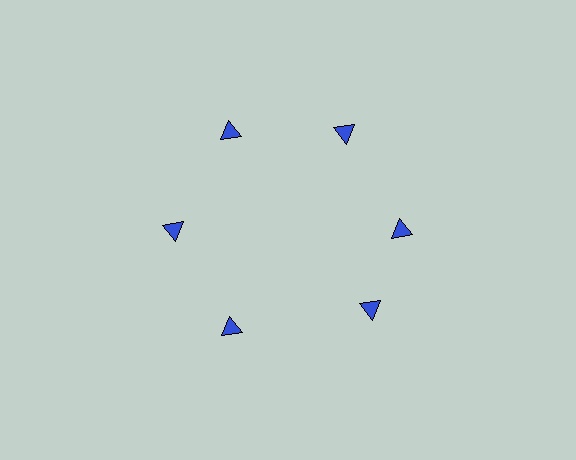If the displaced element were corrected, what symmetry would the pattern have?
It would have 6-fold rotational symmetry — the pattern would map onto itself every 60 degrees.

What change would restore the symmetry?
The symmetry would be restored by rotating it back into even spacing with its neighbors so that all 6 triangles sit at equal angles and equal distance from the center.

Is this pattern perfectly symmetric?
No. The 6 blue triangles are arranged in a ring, but one element near the 5 o'clock position is rotated out of alignment along the ring, breaking the 6-fold rotational symmetry.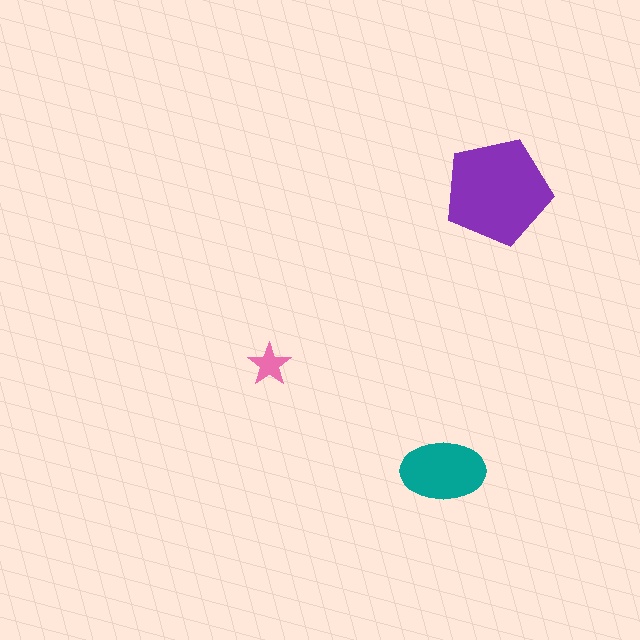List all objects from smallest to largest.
The pink star, the teal ellipse, the purple pentagon.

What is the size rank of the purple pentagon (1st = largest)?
1st.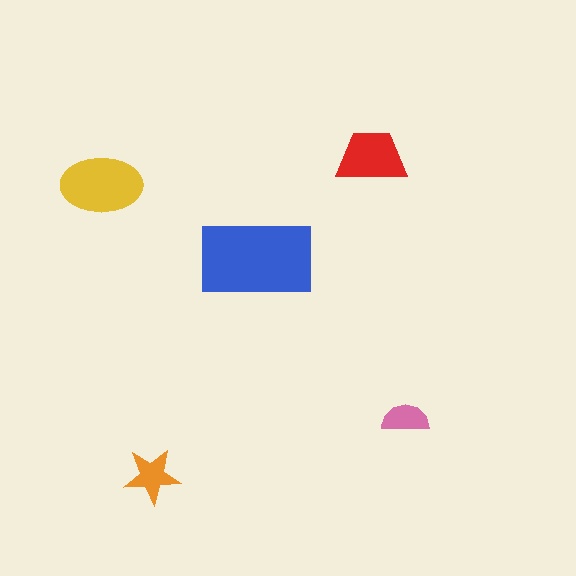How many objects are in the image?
There are 5 objects in the image.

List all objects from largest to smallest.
The blue rectangle, the yellow ellipse, the red trapezoid, the orange star, the pink semicircle.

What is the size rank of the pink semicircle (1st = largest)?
5th.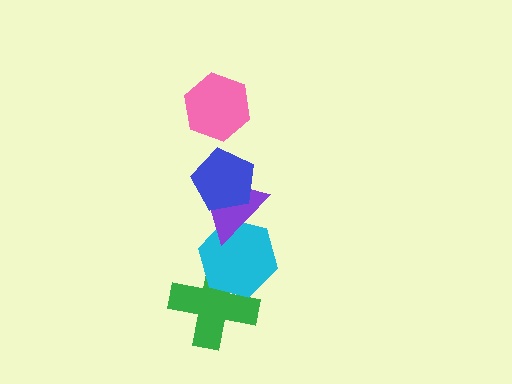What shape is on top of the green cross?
The cyan hexagon is on top of the green cross.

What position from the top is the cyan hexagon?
The cyan hexagon is 4th from the top.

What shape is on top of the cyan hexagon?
The purple triangle is on top of the cyan hexagon.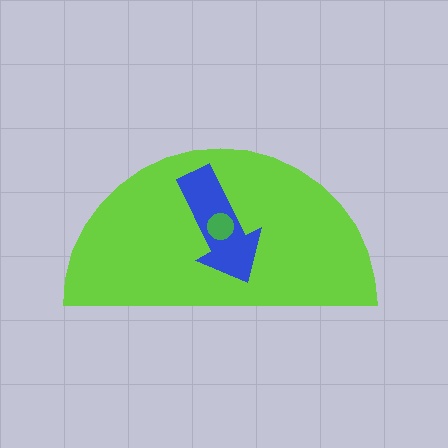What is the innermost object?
The green circle.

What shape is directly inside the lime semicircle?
The blue arrow.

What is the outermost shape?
The lime semicircle.